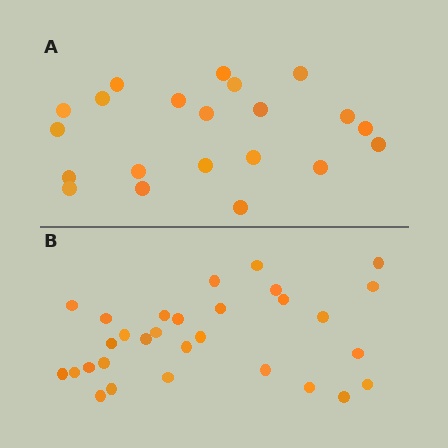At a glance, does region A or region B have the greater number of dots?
Region B (the bottom region) has more dots.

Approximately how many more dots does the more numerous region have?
Region B has roughly 8 or so more dots than region A.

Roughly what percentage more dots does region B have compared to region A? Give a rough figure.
About 45% more.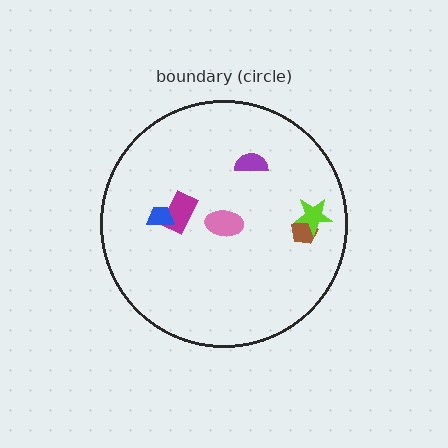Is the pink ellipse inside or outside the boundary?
Inside.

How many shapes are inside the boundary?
6 inside, 0 outside.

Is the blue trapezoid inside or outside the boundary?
Inside.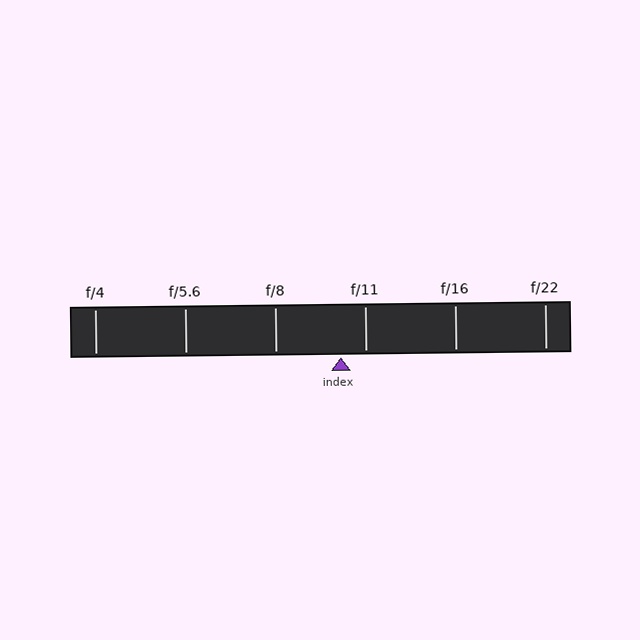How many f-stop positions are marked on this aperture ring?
There are 6 f-stop positions marked.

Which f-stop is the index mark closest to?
The index mark is closest to f/11.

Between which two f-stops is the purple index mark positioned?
The index mark is between f/8 and f/11.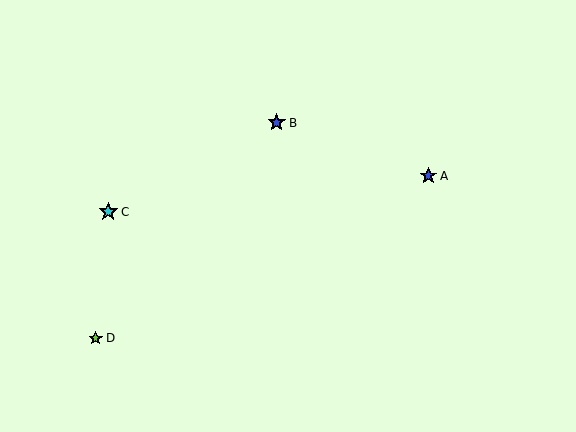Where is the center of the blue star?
The center of the blue star is at (277, 123).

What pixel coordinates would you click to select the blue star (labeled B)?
Click at (277, 123) to select the blue star B.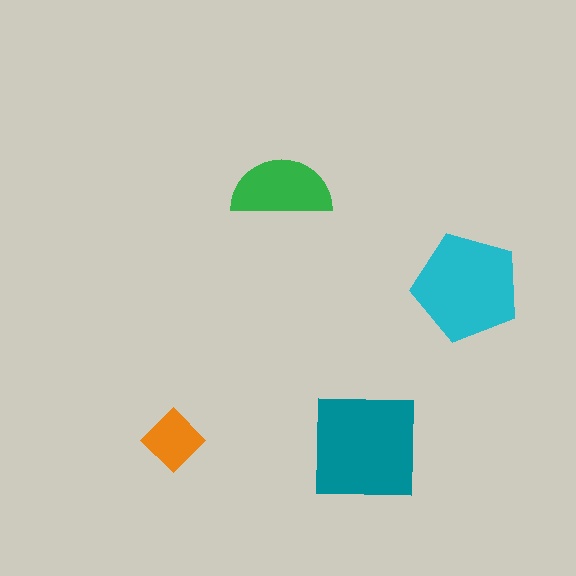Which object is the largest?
The teal square.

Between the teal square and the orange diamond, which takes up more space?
The teal square.